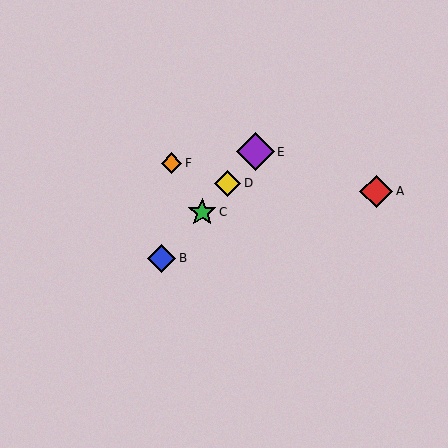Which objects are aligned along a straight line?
Objects B, C, D, E are aligned along a straight line.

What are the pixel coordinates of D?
Object D is at (228, 183).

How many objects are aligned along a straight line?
4 objects (B, C, D, E) are aligned along a straight line.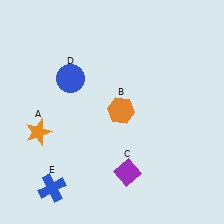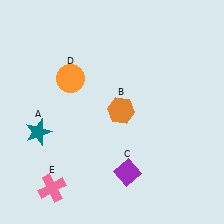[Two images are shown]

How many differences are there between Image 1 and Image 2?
There are 3 differences between the two images.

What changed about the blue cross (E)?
In Image 1, E is blue. In Image 2, it changed to pink.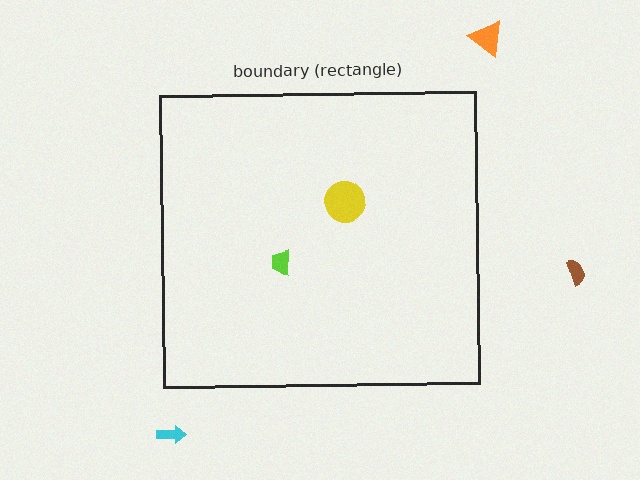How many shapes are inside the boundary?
2 inside, 3 outside.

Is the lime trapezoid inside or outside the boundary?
Inside.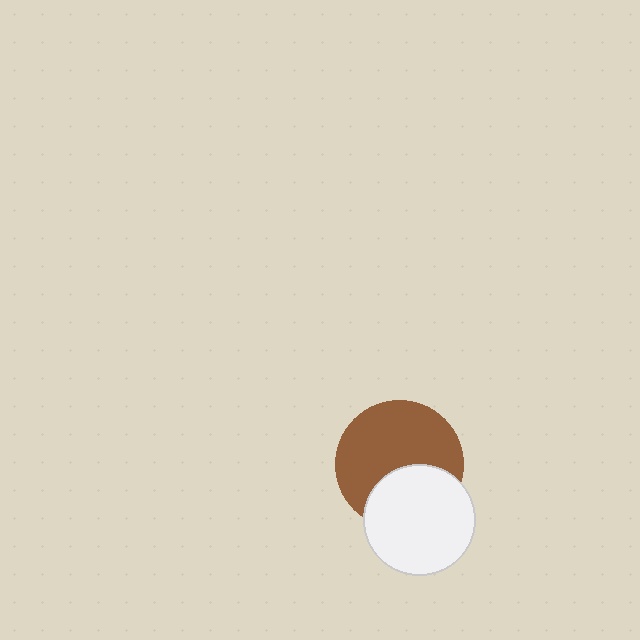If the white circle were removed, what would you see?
You would see the complete brown circle.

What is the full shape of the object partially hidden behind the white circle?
The partially hidden object is a brown circle.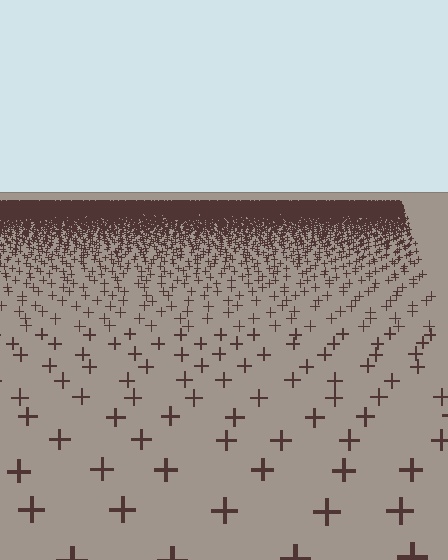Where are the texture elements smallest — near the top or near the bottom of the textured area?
Near the top.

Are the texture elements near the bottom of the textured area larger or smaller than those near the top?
Larger. Near the bottom, elements are closer to the viewer and appear at a bigger on-screen size.